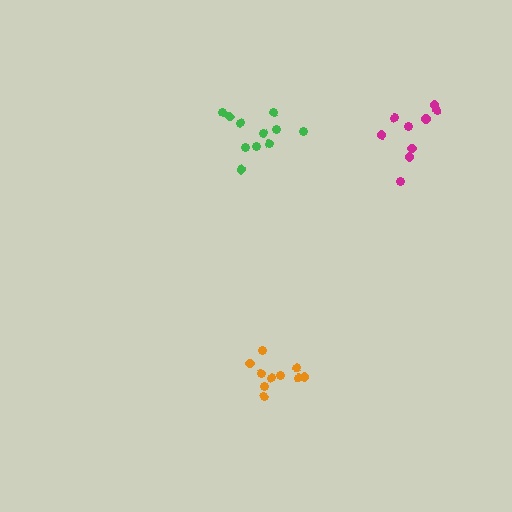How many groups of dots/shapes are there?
There are 3 groups.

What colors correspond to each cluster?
The clusters are colored: green, magenta, orange.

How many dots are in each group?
Group 1: 11 dots, Group 2: 9 dots, Group 3: 10 dots (30 total).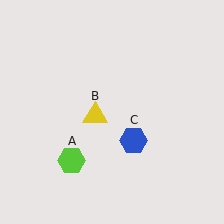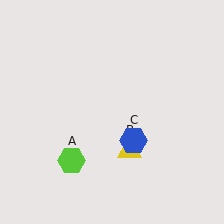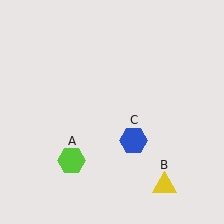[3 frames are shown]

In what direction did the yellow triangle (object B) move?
The yellow triangle (object B) moved down and to the right.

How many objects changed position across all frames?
1 object changed position: yellow triangle (object B).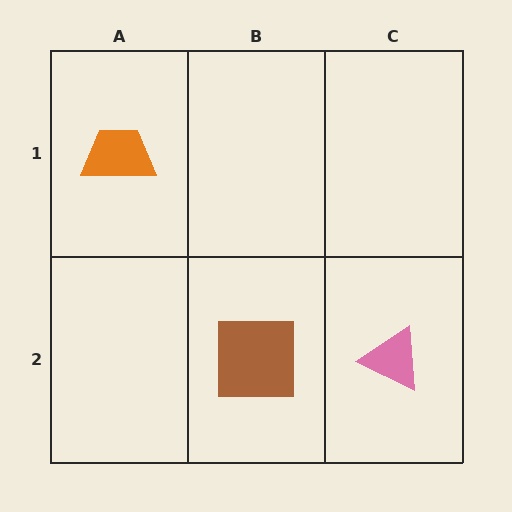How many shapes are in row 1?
1 shape.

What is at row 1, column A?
An orange trapezoid.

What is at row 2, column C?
A pink triangle.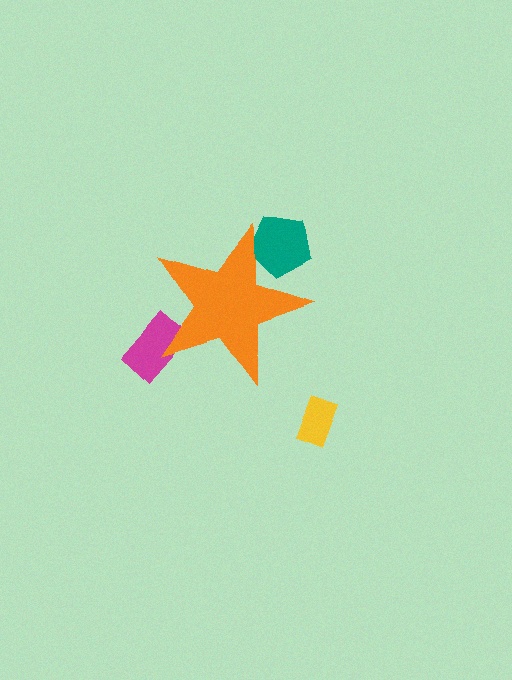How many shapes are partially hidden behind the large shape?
2 shapes are partially hidden.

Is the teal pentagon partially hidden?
Yes, the teal pentagon is partially hidden behind the orange star.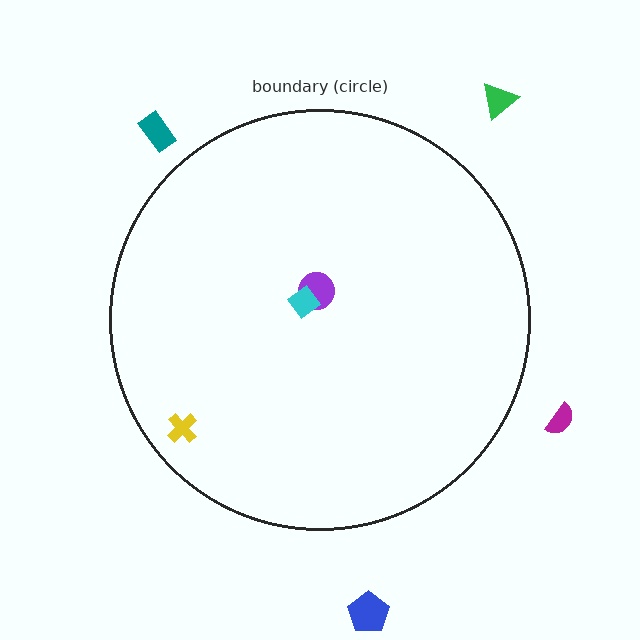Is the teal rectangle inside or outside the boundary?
Outside.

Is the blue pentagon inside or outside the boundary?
Outside.